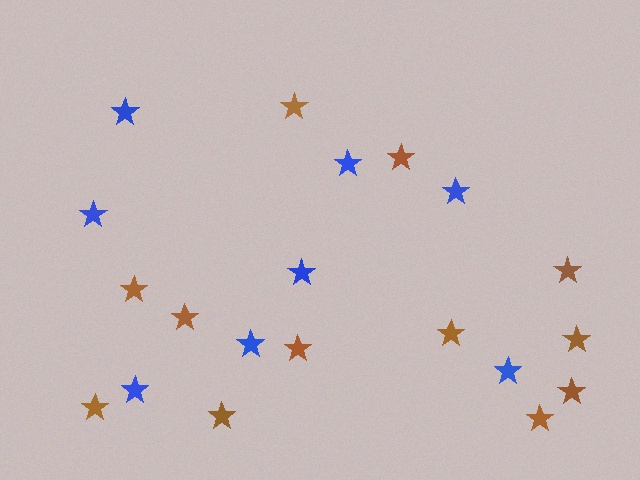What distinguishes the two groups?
There are 2 groups: one group of blue stars (8) and one group of brown stars (12).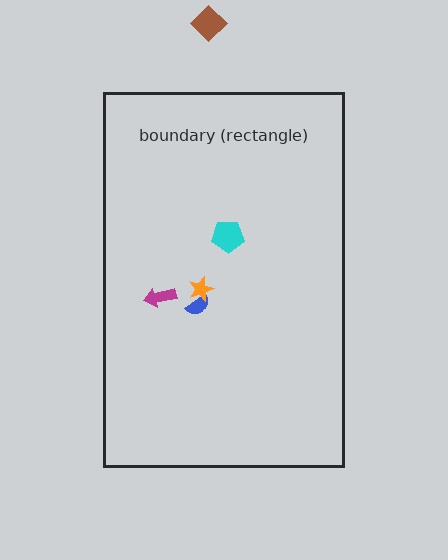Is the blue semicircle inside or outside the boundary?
Inside.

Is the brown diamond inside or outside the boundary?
Outside.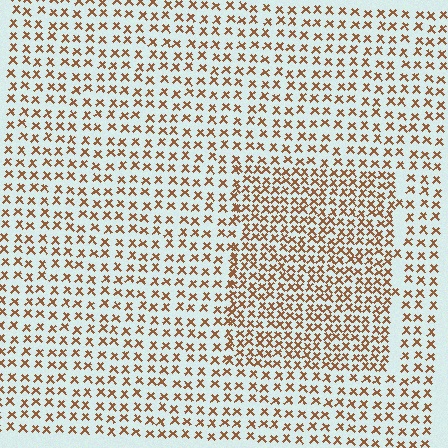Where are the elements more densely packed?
The elements are more densely packed inside the rectangle boundary.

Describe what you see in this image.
The image contains small brown elements arranged at two different densities. A rectangle-shaped region is visible where the elements are more densely packed than the surrounding area.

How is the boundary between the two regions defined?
The boundary is defined by a change in element density (approximately 1.7x ratio). All elements are the same color, size, and shape.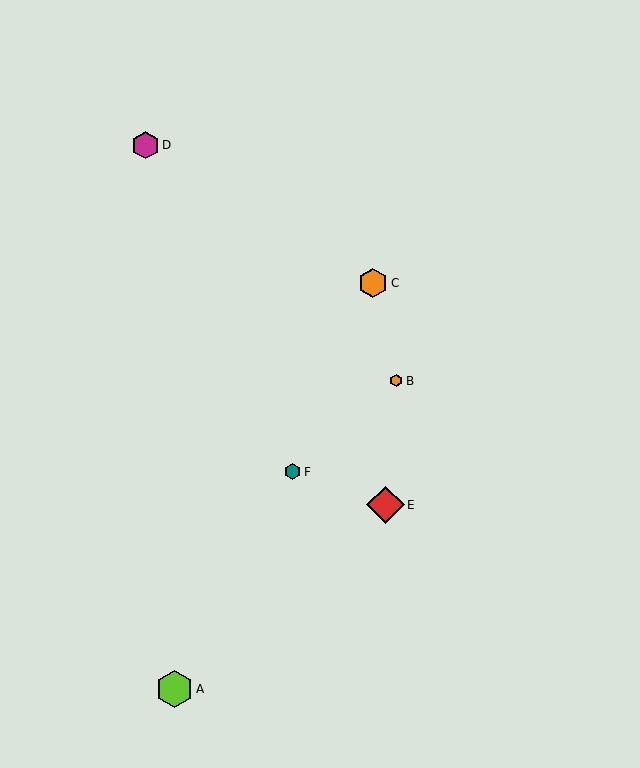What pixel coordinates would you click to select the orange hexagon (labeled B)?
Click at (396, 381) to select the orange hexagon B.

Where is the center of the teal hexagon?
The center of the teal hexagon is at (293, 472).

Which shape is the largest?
The red diamond (labeled E) is the largest.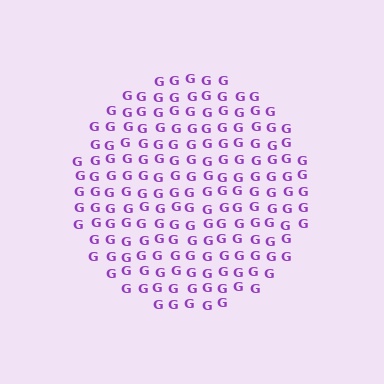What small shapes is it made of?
It is made of small letter G's.